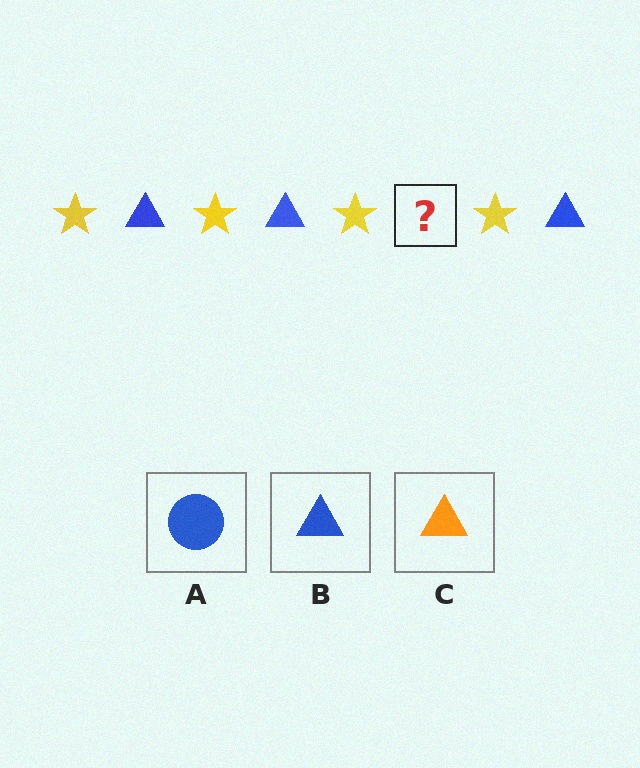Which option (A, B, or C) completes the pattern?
B.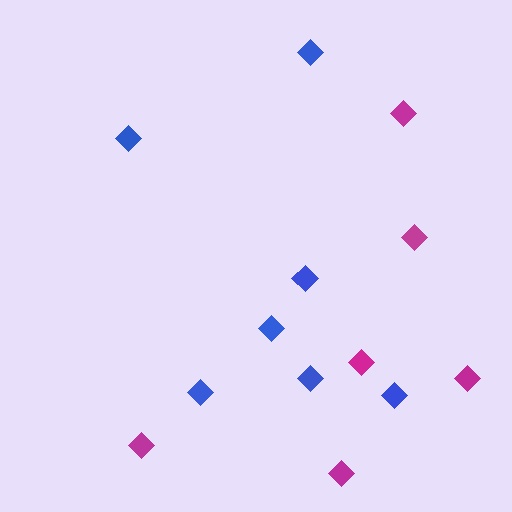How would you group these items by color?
There are 2 groups: one group of blue diamonds (7) and one group of magenta diamonds (6).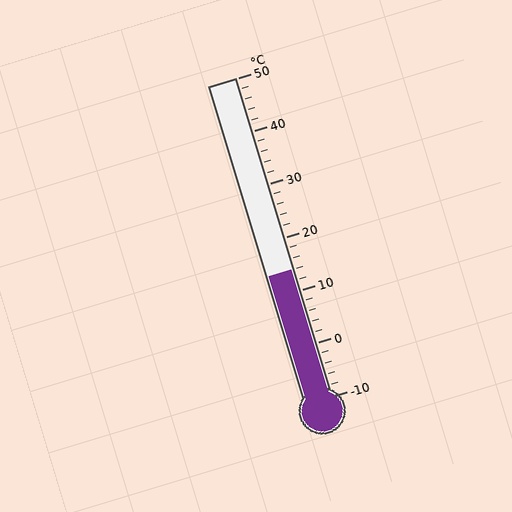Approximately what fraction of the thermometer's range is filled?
The thermometer is filled to approximately 40% of its range.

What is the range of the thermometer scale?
The thermometer scale ranges from -10°C to 50°C.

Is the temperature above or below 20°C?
The temperature is below 20°C.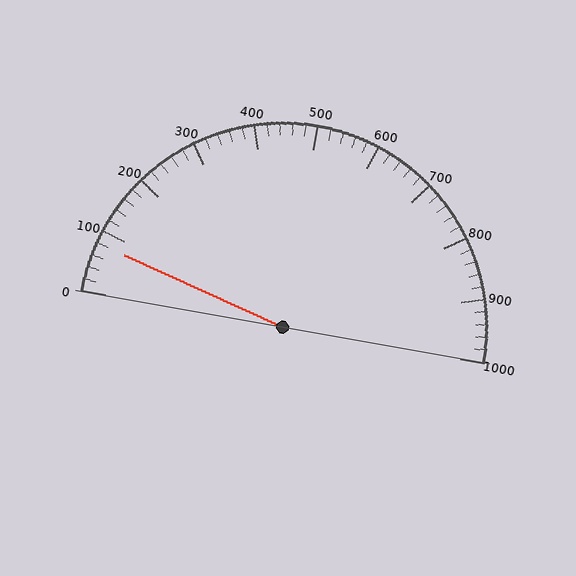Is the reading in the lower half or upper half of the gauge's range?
The reading is in the lower half of the range (0 to 1000).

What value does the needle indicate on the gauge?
The needle indicates approximately 80.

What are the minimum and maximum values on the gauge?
The gauge ranges from 0 to 1000.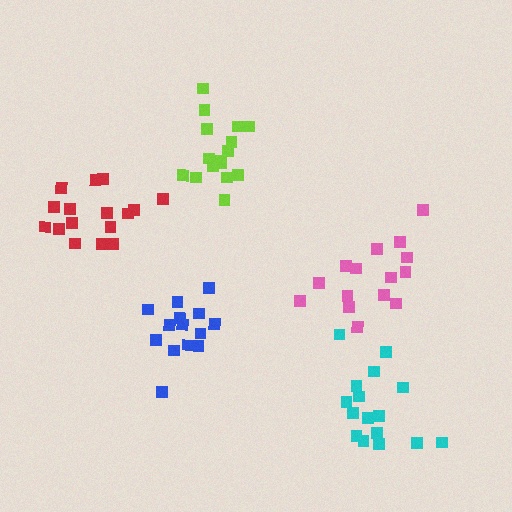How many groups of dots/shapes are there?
There are 5 groups.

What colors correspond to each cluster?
The clusters are colored: lime, pink, blue, red, cyan.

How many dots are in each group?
Group 1: 16 dots, Group 2: 15 dots, Group 3: 14 dots, Group 4: 16 dots, Group 5: 16 dots (77 total).